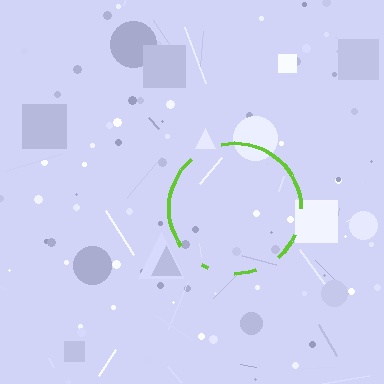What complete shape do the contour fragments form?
The contour fragments form a circle.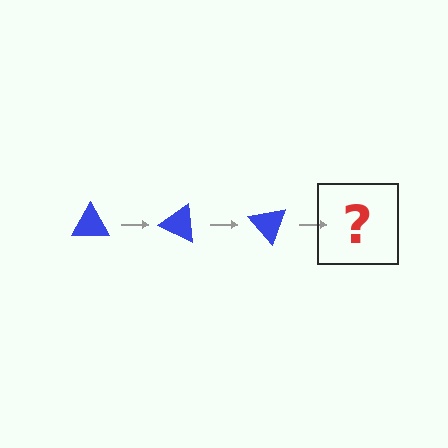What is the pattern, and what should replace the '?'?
The pattern is that the triangle rotates 25 degrees each step. The '?' should be a blue triangle rotated 75 degrees.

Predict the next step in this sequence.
The next step is a blue triangle rotated 75 degrees.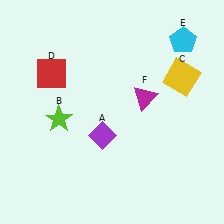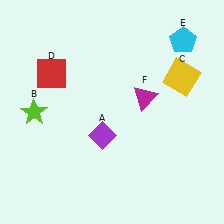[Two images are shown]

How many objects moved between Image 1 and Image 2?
1 object moved between the two images.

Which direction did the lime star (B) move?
The lime star (B) moved left.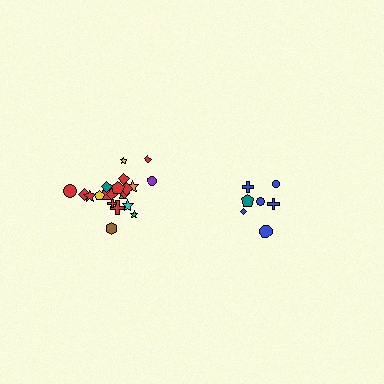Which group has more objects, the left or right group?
The left group.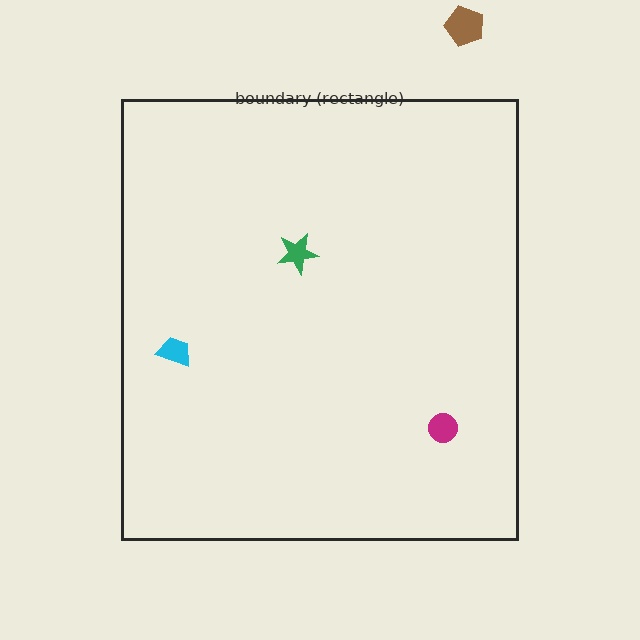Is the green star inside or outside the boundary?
Inside.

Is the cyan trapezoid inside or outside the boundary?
Inside.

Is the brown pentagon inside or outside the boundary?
Outside.